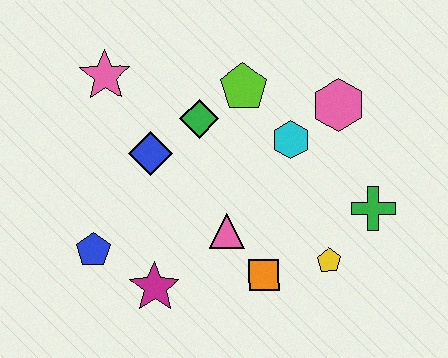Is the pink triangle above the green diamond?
No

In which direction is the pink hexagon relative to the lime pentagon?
The pink hexagon is to the right of the lime pentagon.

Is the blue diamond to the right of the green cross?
No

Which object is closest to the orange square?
The pink triangle is closest to the orange square.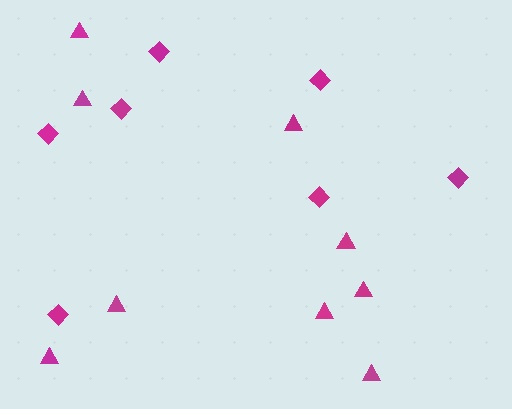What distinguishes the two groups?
There are 2 groups: one group of diamonds (7) and one group of triangles (9).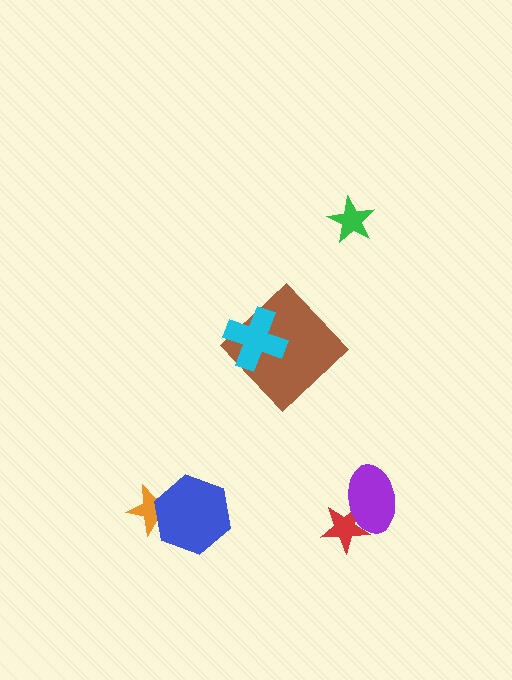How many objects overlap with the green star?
0 objects overlap with the green star.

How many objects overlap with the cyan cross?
1 object overlaps with the cyan cross.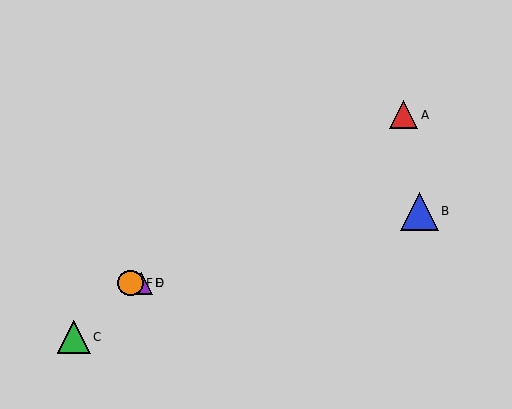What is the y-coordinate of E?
Object E is at y≈283.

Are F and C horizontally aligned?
No, F is at y≈283 and C is at y≈337.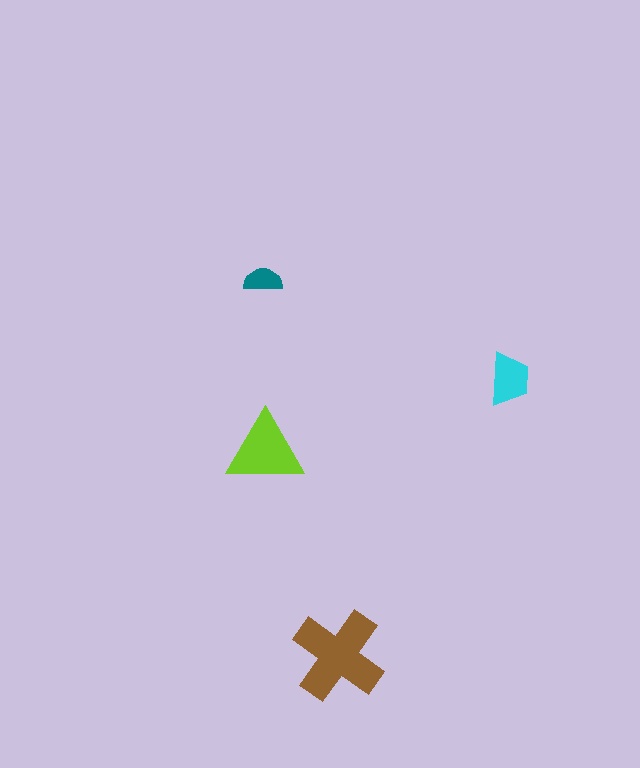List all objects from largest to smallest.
The brown cross, the lime triangle, the cyan trapezoid, the teal semicircle.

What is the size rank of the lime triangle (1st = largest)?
2nd.